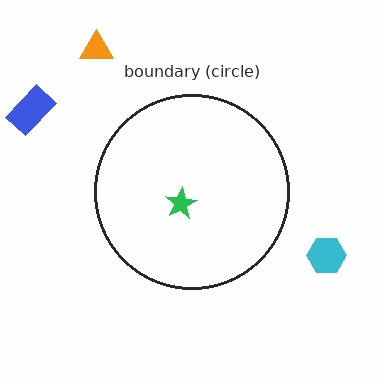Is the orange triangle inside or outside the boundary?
Outside.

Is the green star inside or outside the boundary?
Inside.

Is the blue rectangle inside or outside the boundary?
Outside.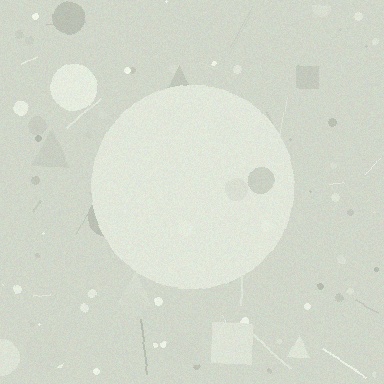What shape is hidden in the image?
A circle is hidden in the image.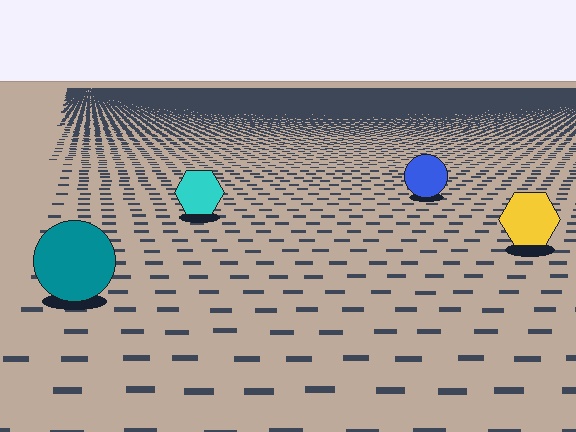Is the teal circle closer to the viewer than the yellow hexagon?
Yes. The teal circle is closer — you can tell from the texture gradient: the ground texture is coarser near it.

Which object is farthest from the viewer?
The blue circle is farthest from the viewer. It appears smaller and the ground texture around it is denser.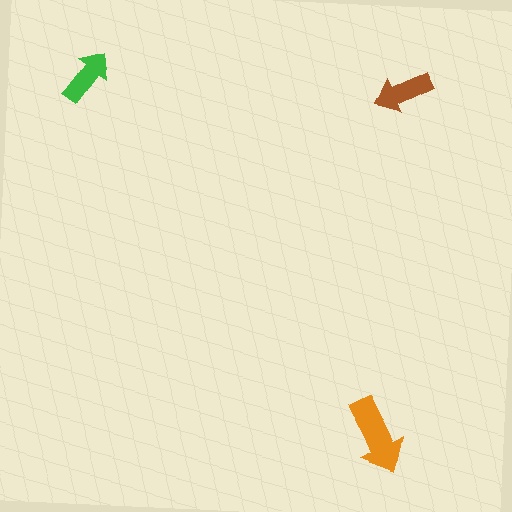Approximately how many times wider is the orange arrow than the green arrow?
About 1.5 times wider.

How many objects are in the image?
There are 3 objects in the image.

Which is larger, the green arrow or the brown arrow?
The brown one.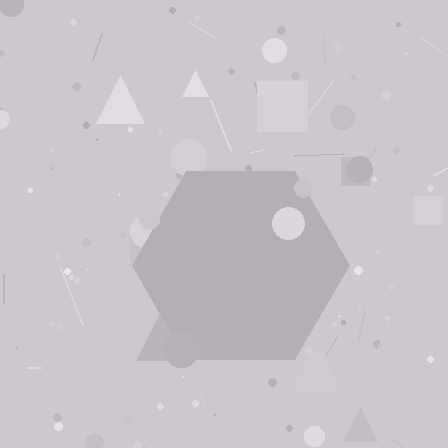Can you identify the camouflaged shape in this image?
The camouflaged shape is a hexagon.